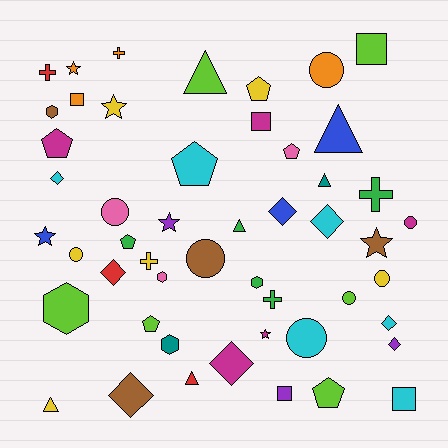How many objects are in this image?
There are 50 objects.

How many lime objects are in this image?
There are 6 lime objects.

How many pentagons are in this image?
There are 7 pentagons.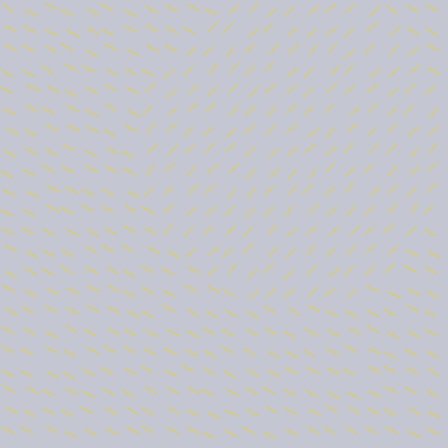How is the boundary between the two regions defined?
The boundary is defined purely by a change in line orientation (approximately 72 degrees difference). All lines are the same color and thickness.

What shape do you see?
I see a circle.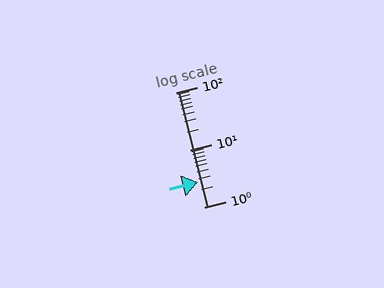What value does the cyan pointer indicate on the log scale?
The pointer indicates approximately 2.7.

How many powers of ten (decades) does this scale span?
The scale spans 2 decades, from 1 to 100.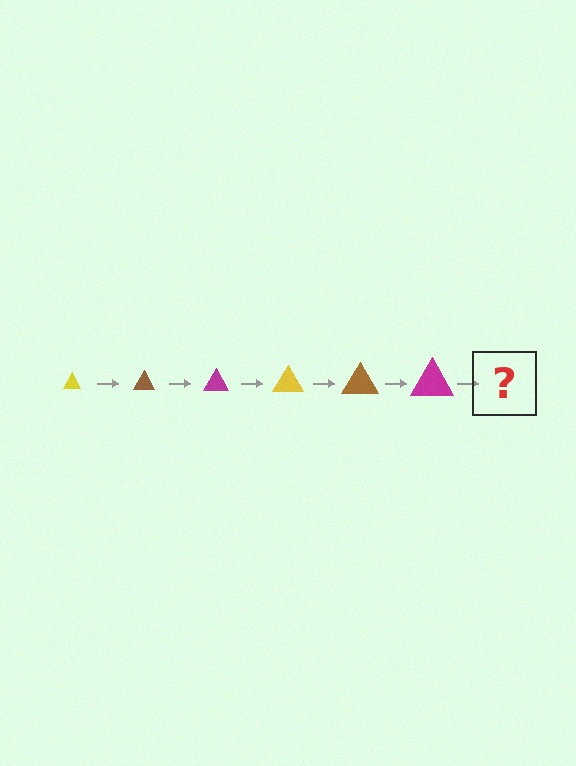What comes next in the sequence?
The next element should be a yellow triangle, larger than the previous one.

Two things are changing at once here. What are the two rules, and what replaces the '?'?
The two rules are that the triangle grows larger each step and the color cycles through yellow, brown, and magenta. The '?' should be a yellow triangle, larger than the previous one.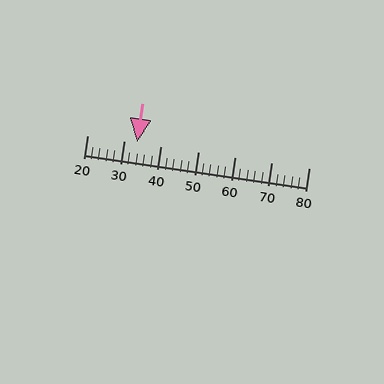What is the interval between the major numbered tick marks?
The major tick marks are spaced 10 units apart.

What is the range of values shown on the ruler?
The ruler shows values from 20 to 80.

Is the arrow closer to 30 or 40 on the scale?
The arrow is closer to 30.